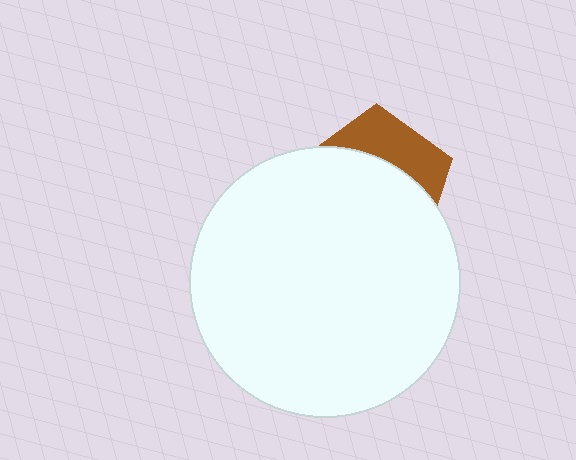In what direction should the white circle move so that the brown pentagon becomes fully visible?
The white circle should move down. That is the shortest direction to clear the overlap and leave the brown pentagon fully visible.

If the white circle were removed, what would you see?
You would see the complete brown pentagon.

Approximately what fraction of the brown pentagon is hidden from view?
Roughly 67% of the brown pentagon is hidden behind the white circle.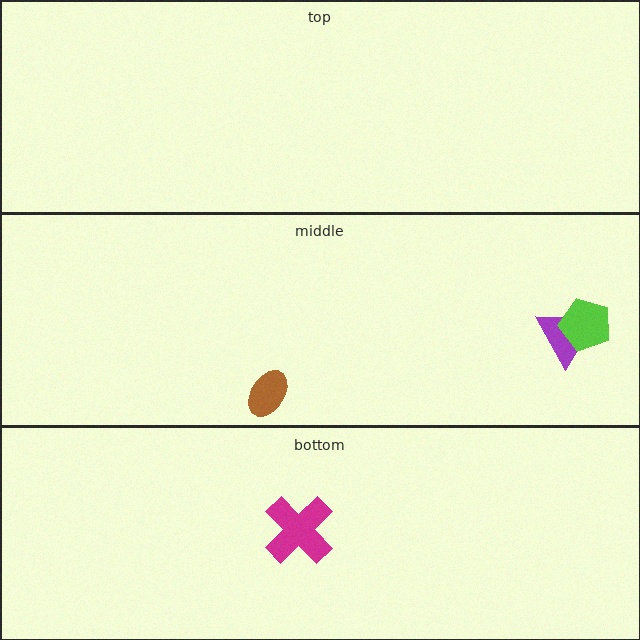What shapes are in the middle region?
The purple triangle, the lime pentagon, the brown ellipse.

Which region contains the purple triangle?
The middle region.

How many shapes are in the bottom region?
1.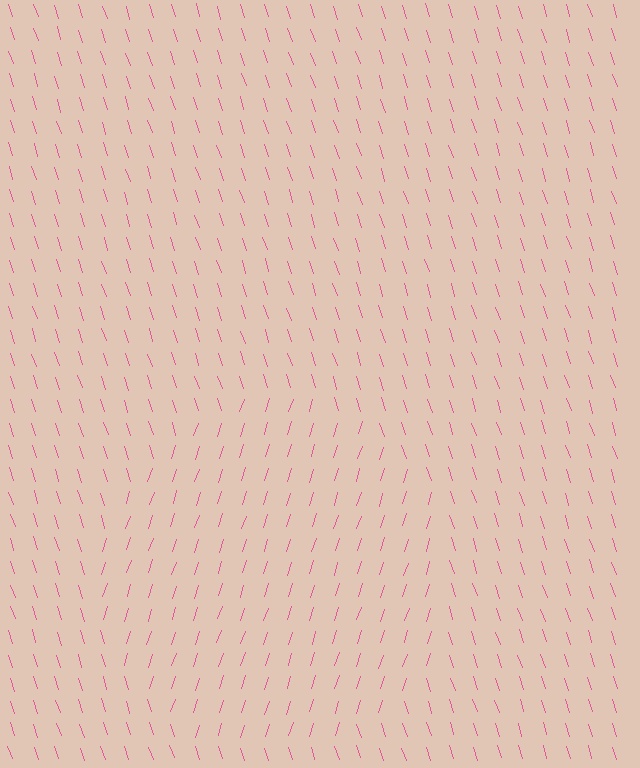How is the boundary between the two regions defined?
The boundary is defined purely by a change in line orientation (approximately 36 degrees difference). All lines are the same color and thickness.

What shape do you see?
I see a circle.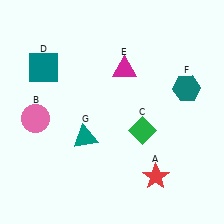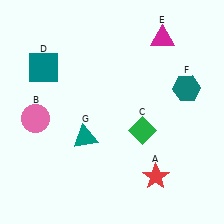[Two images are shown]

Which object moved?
The magenta triangle (E) moved right.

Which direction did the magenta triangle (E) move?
The magenta triangle (E) moved right.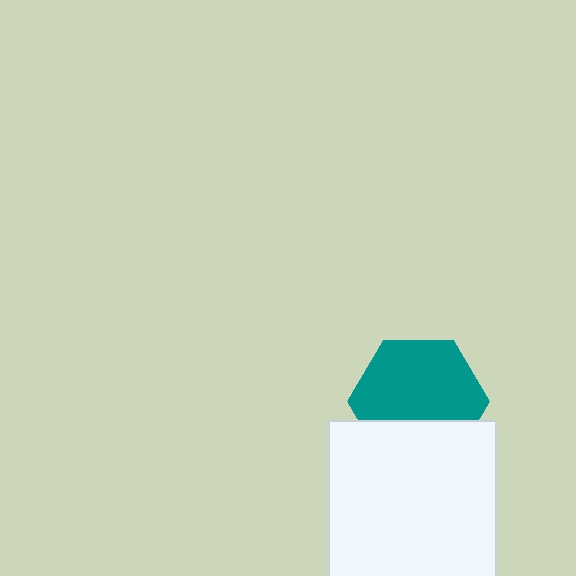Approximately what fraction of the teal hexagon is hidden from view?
Roughly 32% of the teal hexagon is hidden behind the white square.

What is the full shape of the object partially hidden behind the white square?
The partially hidden object is a teal hexagon.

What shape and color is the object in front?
The object in front is a white square.